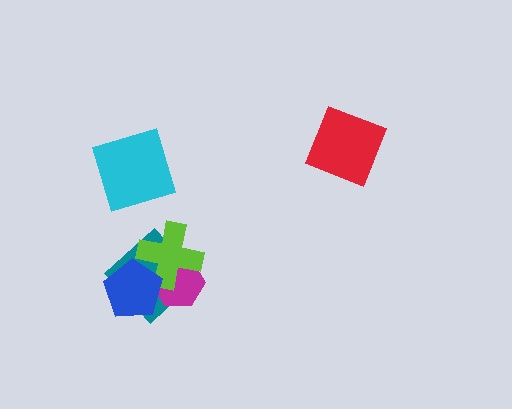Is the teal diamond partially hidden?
Yes, it is partially covered by another shape.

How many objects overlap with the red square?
0 objects overlap with the red square.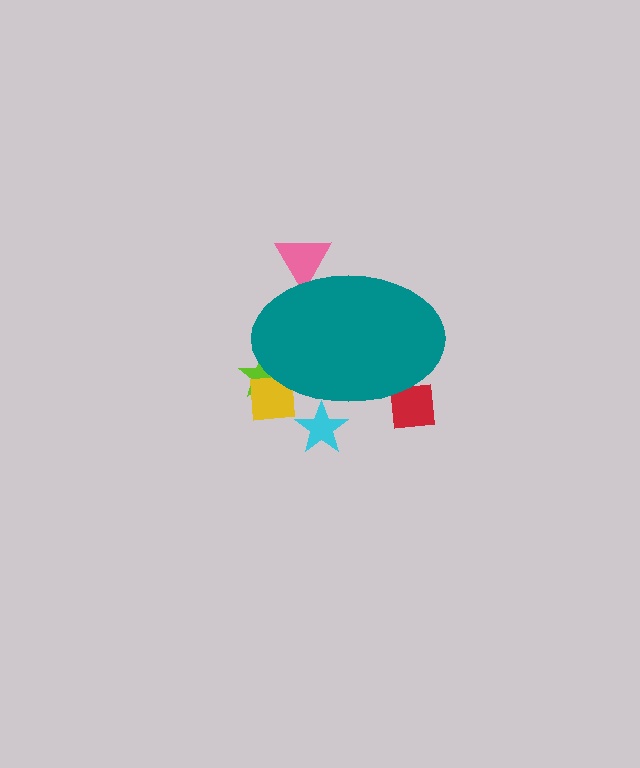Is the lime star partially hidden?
Yes, the lime star is partially hidden behind the teal ellipse.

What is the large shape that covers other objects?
A teal ellipse.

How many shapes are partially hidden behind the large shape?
5 shapes are partially hidden.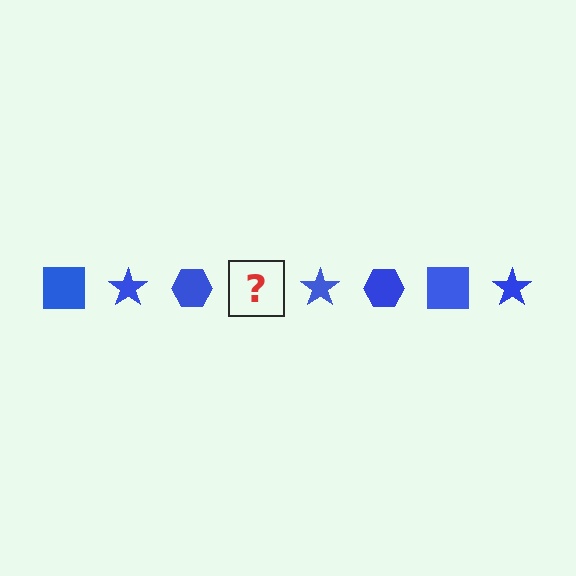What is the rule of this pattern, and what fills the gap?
The rule is that the pattern cycles through square, star, hexagon shapes in blue. The gap should be filled with a blue square.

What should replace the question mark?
The question mark should be replaced with a blue square.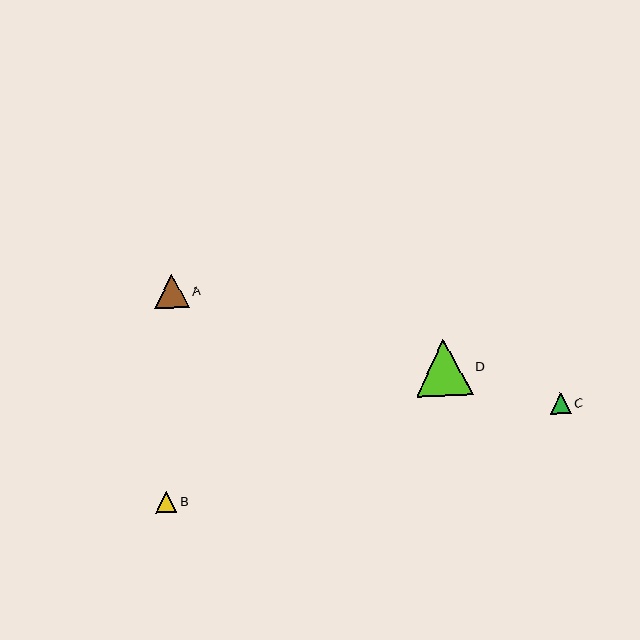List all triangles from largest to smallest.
From largest to smallest: D, A, B, C.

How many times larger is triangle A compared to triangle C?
Triangle A is approximately 1.6 times the size of triangle C.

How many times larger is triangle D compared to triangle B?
Triangle D is approximately 2.7 times the size of triangle B.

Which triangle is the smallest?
Triangle C is the smallest with a size of approximately 21 pixels.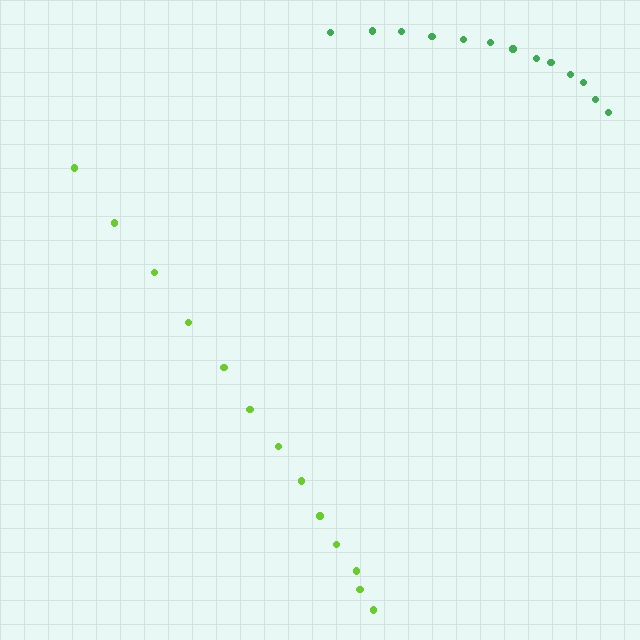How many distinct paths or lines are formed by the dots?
There are 2 distinct paths.